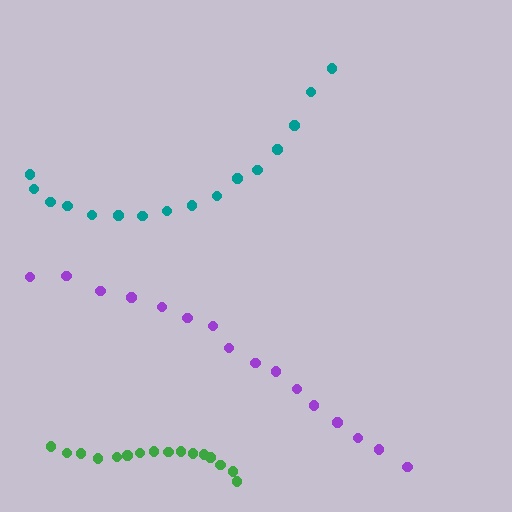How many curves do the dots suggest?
There are 3 distinct paths.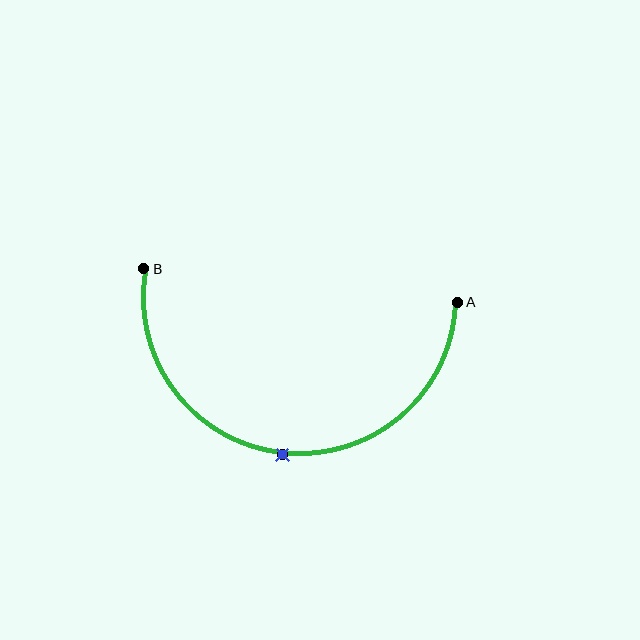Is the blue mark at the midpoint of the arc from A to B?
Yes. The blue mark lies on the arc at equal arc-length from both A and B — it is the arc midpoint.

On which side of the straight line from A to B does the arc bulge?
The arc bulges below the straight line connecting A and B.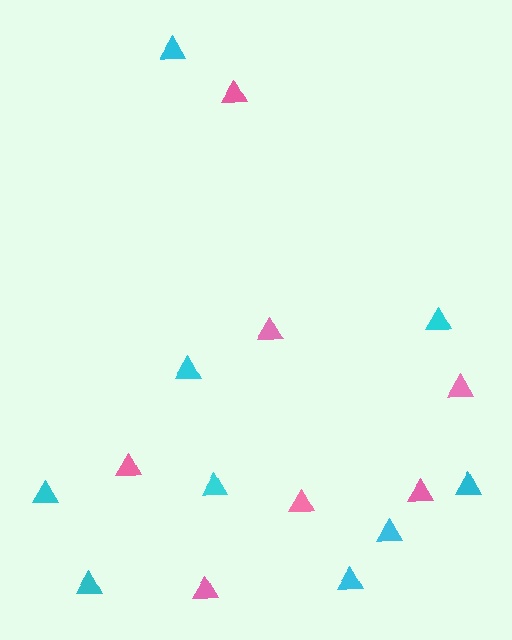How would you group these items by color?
There are 2 groups: one group of cyan triangles (9) and one group of pink triangles (7).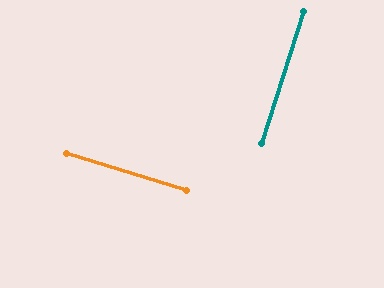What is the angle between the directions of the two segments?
Approximately 89 degrees.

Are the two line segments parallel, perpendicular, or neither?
Perpendicular — they meet at approximately 89°.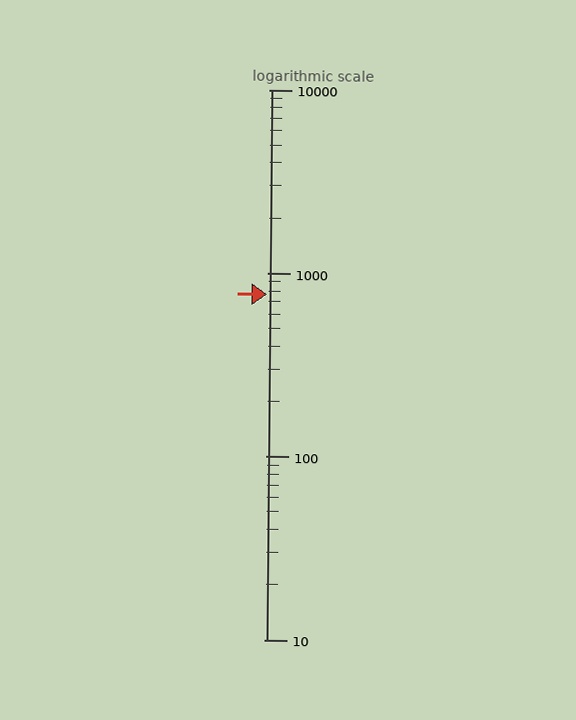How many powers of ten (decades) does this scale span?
The scale spans 3 decades, from 10 to 10000.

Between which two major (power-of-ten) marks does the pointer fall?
The pointer is between 100 and 1000.